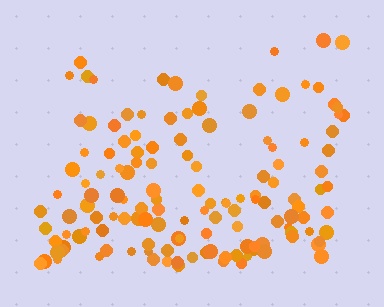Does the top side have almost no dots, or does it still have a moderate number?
Still a moderate number, just noticeably fewer than the bottom.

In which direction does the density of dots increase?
From top to bottom, with the bottom side densest.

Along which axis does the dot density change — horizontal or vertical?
Vertical.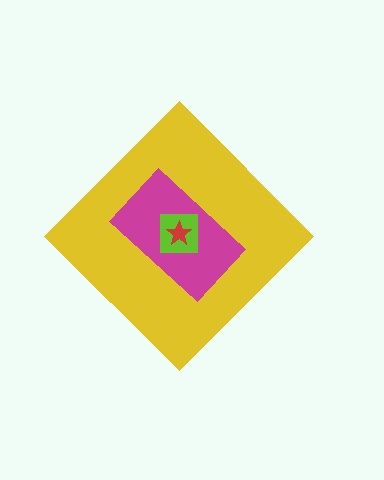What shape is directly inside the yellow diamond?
The magenta rectangle.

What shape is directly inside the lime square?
The red star.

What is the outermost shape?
The yellow diamond.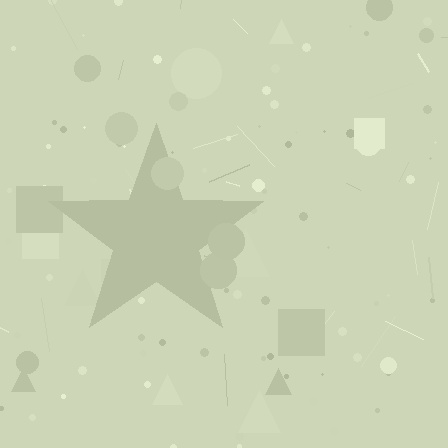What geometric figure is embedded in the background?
A star is embedded in the background.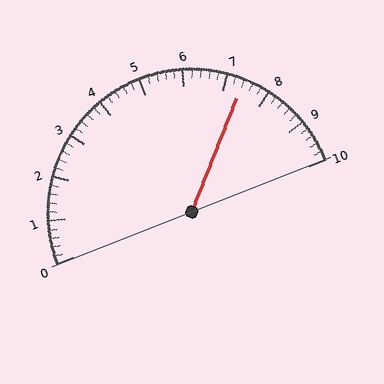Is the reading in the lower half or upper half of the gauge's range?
The reading is in the upper half of the range (0 to 10).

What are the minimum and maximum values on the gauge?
The gauge ranges from 0 to 10.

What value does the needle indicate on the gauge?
The needle indicates approximately 7.4.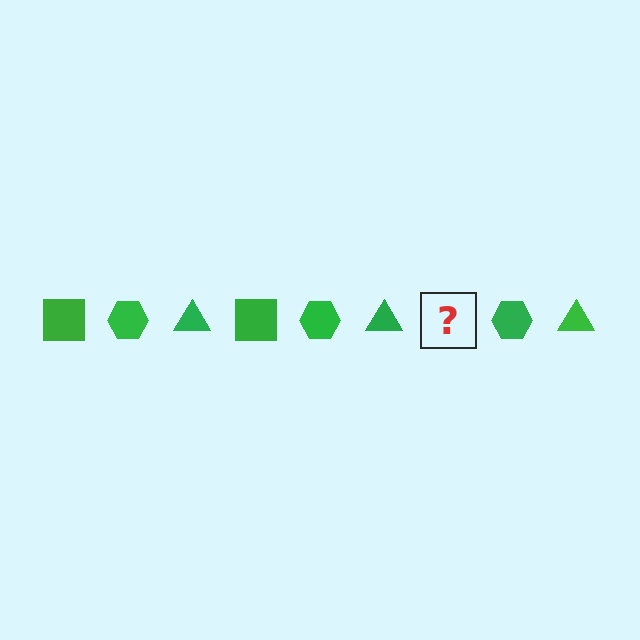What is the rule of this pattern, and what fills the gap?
The rule is that the pattern cycles through square, hexagon, triangle shapes in green. The gap should be filled with a green square.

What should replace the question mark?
The question mark should be replaced with a green square.